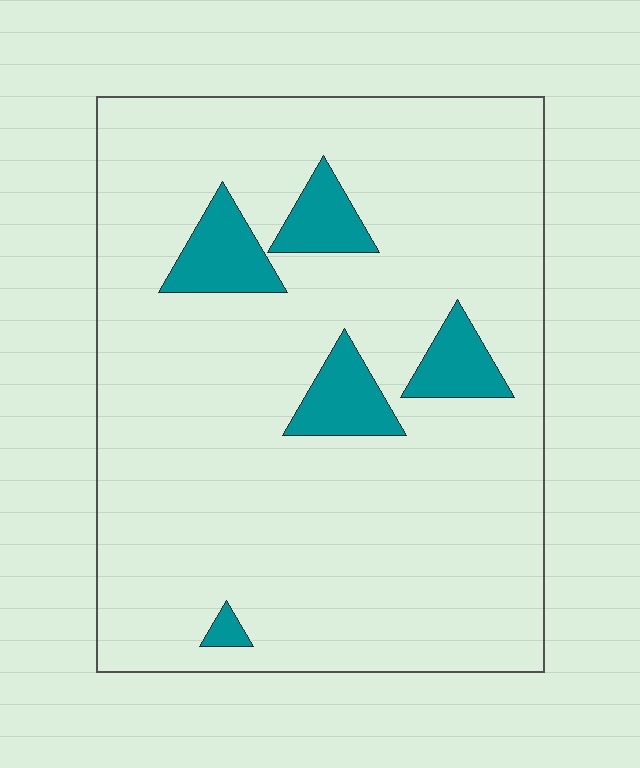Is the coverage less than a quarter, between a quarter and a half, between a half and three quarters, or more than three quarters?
Less than a quarter.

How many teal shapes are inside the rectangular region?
5.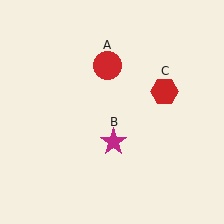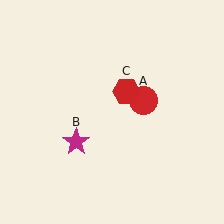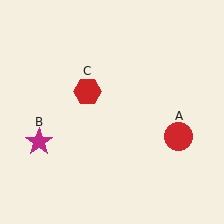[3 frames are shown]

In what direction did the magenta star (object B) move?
The magenta star (object B) moved left.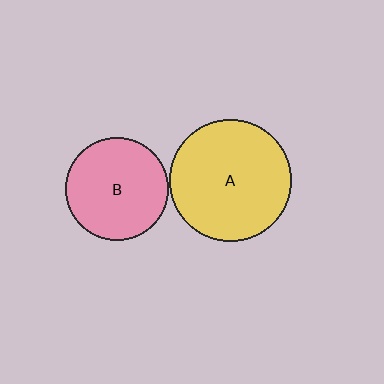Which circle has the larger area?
Circle A (yellow).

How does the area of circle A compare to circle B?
Approximately 1.4 times.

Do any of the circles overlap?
No, none of the circles overlap.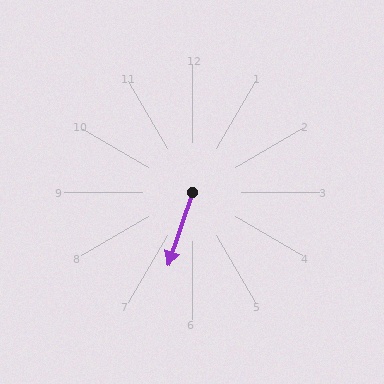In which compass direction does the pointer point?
South.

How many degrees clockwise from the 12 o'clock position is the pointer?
Approximately 199 degrees.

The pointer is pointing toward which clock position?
Roughly 7 o'clock.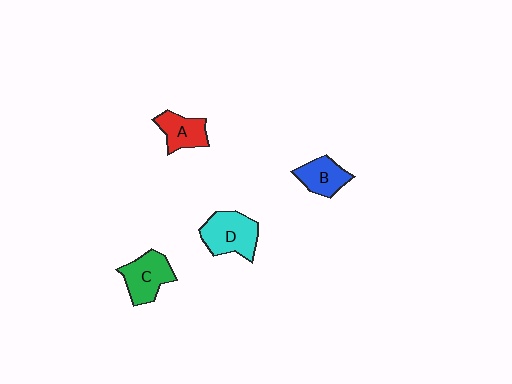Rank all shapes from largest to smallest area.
From largest to smallest: D (cyan), C (green), B (blue), A (red).